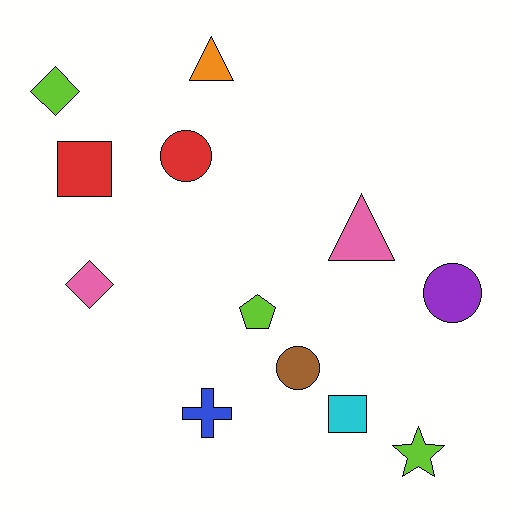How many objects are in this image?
There are 12 objects.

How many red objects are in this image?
There are 2 red objects.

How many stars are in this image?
There is 1 star.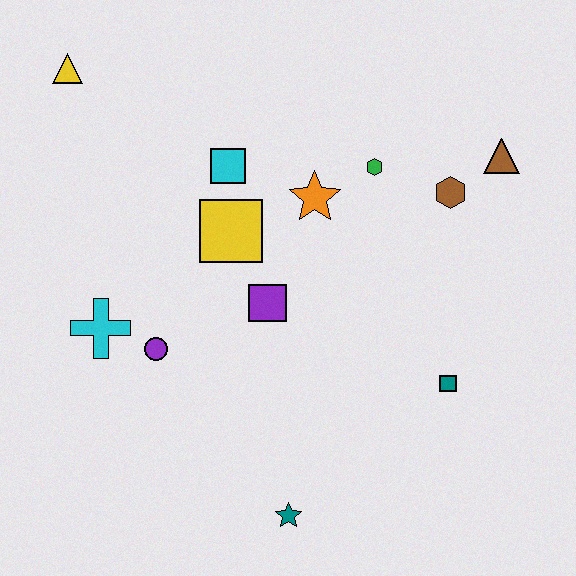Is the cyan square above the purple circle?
Yes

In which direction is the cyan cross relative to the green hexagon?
The cyan cross is to the left of the green hexagon.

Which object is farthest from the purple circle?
The brown triangle is farthest from the purple circle.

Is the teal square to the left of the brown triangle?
Yes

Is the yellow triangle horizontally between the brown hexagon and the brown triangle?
No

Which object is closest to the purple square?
The yellow square is closest to the purple square.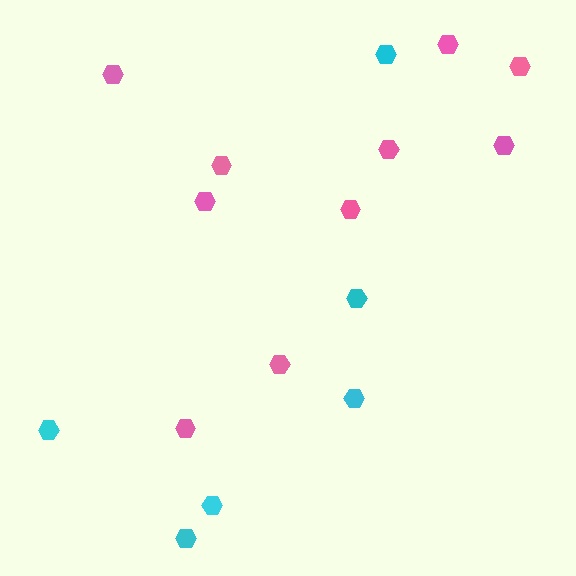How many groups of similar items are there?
There are 2 groups: one group of pink hexagons (10) and one group of cyan hexagons (6).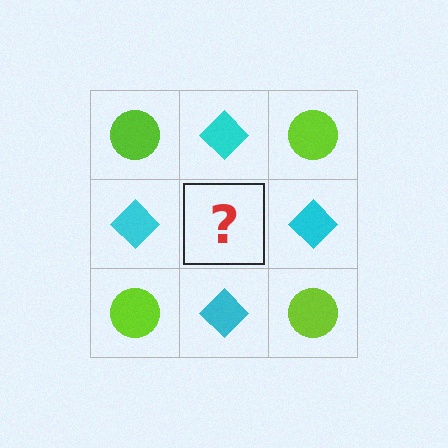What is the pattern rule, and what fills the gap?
The rule is that it alternates lime circle and cyan diamond in a checkerboard pattern. The gap should be filled with a lime circle.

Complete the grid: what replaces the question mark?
The question mark should be replaced with a lime circle.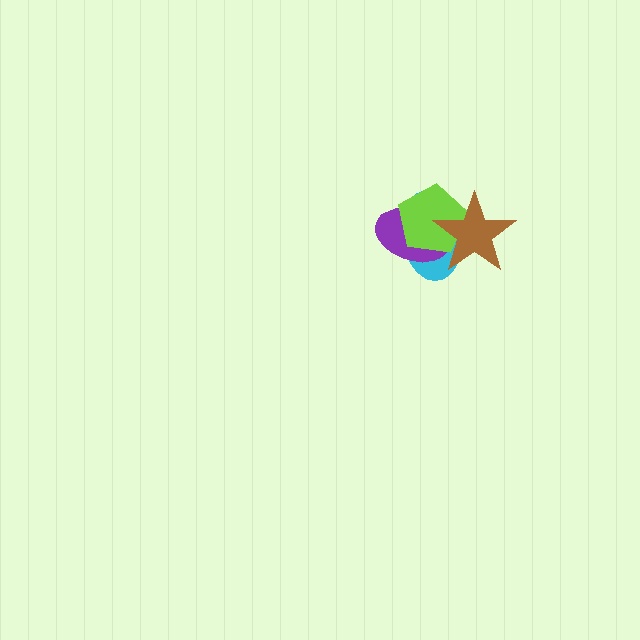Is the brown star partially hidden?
No, no other shape covers it.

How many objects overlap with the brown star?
3 objects overlap with the brown star.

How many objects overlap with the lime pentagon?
3 objects overlap with the lime pentagon.